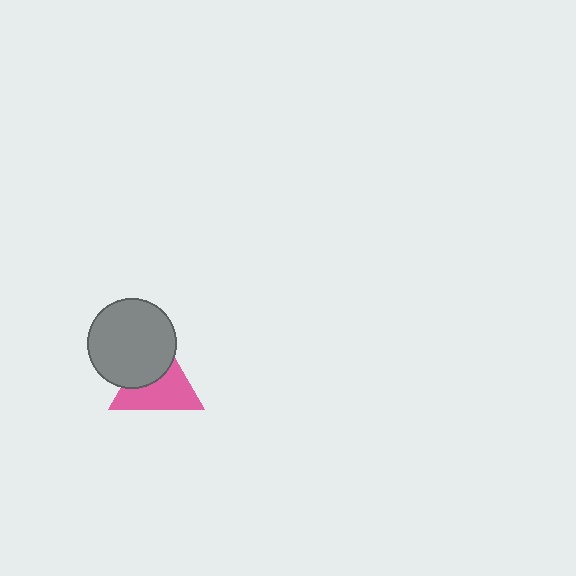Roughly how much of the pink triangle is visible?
About half of it is visible (roughly 59%).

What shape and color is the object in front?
The object in front is a gray circle.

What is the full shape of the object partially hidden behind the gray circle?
The partially hidden object is a pink triangle.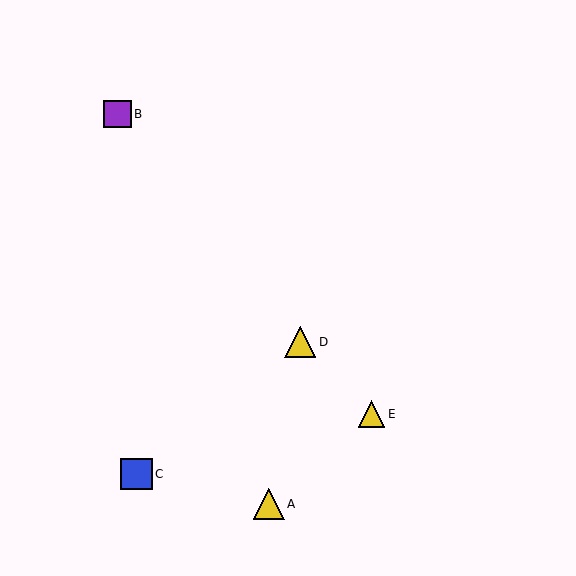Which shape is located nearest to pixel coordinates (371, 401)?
The yellow triangle (labeled E) at (372, 414) is nearest to that location.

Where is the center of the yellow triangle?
The center of the yellow triangle is at (372, 414).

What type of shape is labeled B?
Shape B is a purple square.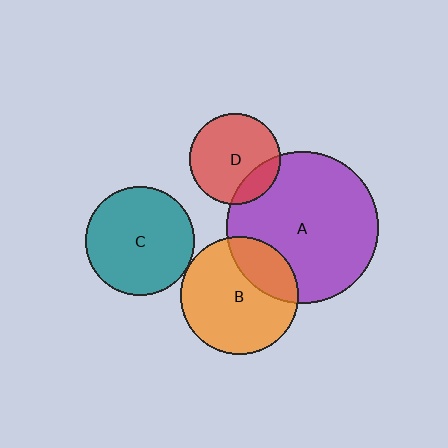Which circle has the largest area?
Circle A (purple).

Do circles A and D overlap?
Yes.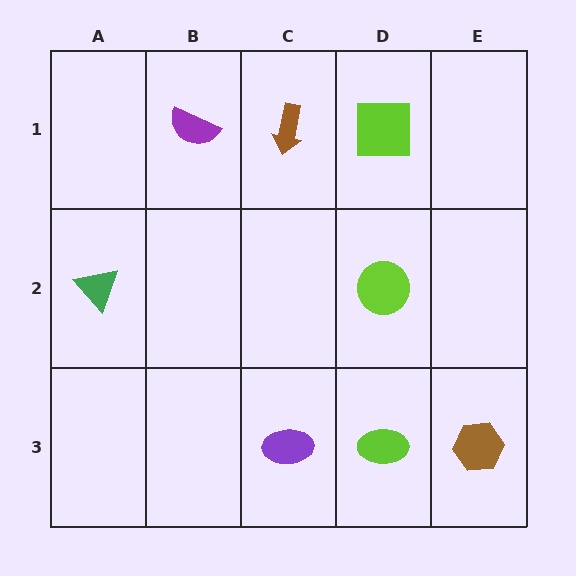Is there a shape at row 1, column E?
No, that cell is empty.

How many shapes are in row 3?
3 shapes.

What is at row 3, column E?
A brown hexagon.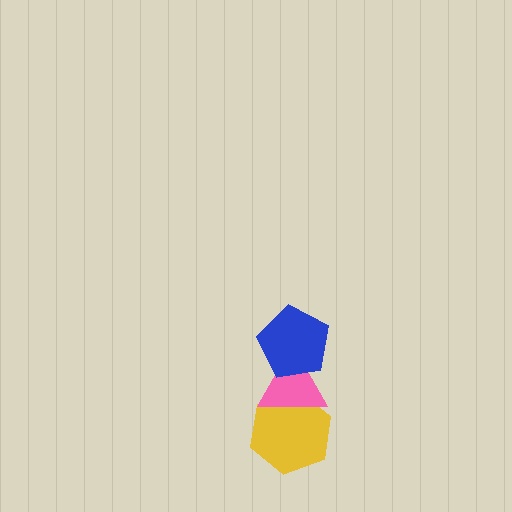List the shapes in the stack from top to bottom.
From top to bottom: the blue pentagon, the pink triangle, the yellow hexagon.